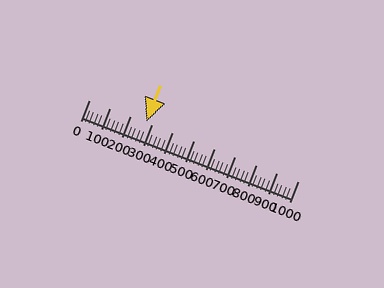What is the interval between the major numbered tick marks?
The major tick marks are spaced 100 units apart.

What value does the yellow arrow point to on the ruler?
The yellow arrow points to approximately 273.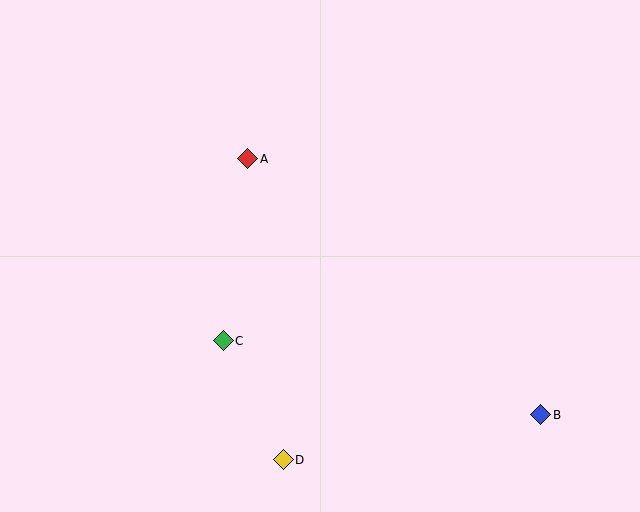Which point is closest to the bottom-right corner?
Point B is closest to the bottom-right corner.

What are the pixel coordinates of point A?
Point A is at (248, 159).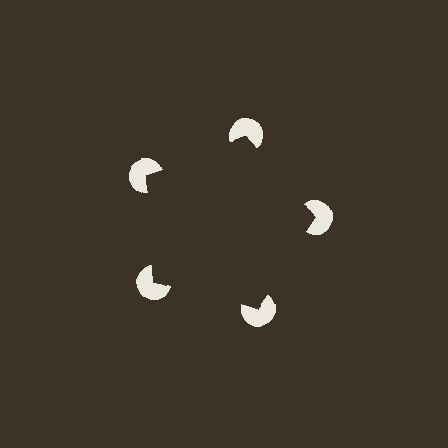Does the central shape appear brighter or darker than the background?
It typically appears slightly darker than the background, even though no actual brightness change is drawn.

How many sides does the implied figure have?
5 sides.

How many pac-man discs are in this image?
There are 5 — one at each vertex of the illusory pentagon.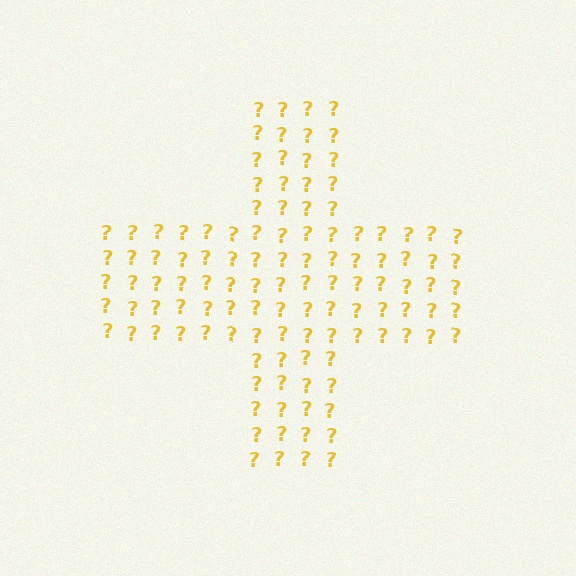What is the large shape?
The large shape is a cross.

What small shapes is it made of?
It is made of small question marks.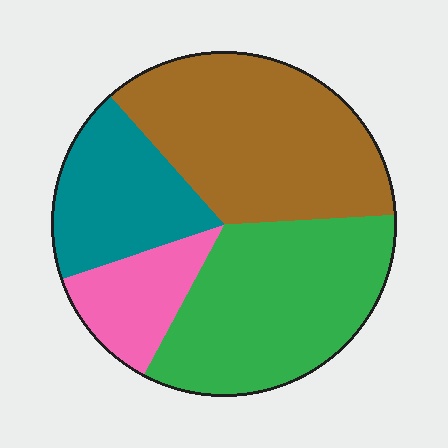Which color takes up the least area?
Pink, at roughly 10%.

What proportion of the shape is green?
Green covers roughly 35% of the shape.